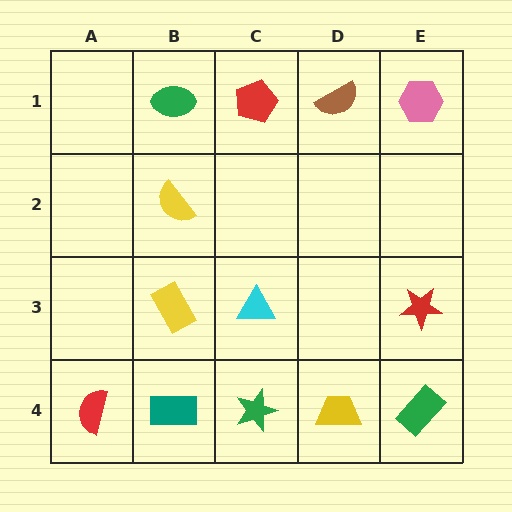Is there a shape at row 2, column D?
No, that cell is empty.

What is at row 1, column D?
A brown semicircle.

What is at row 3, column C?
A cyan triangle.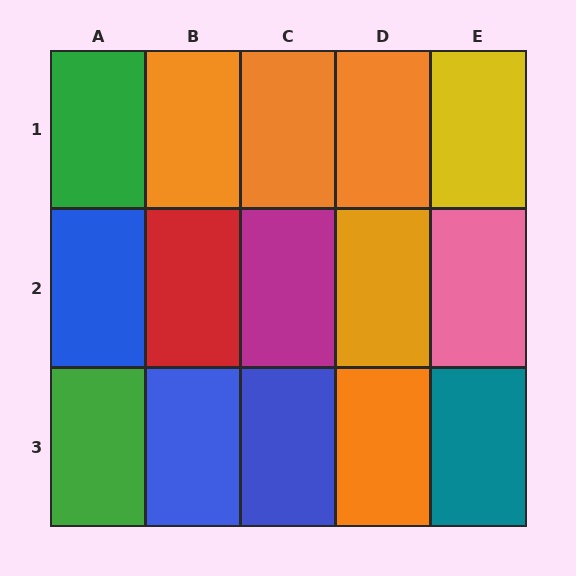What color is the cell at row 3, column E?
Teal.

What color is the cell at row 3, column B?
Blue.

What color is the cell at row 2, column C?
Magenta.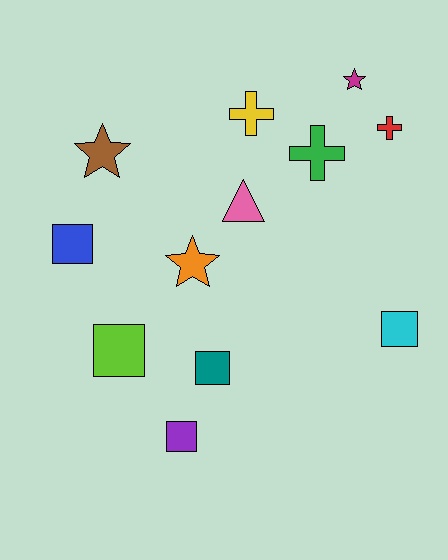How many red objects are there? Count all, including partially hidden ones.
There is 1 red object.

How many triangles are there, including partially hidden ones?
There is 1 triangle.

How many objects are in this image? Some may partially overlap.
There are 12 objects.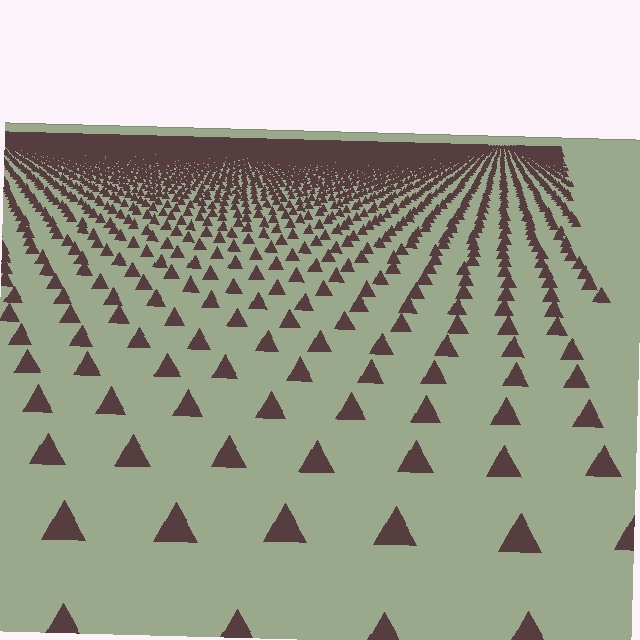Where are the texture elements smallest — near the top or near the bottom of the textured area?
Near the top.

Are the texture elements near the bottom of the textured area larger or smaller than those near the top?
Larger. Near the bottom, elements are closer to the viewer and appear at a bigger on-screen size.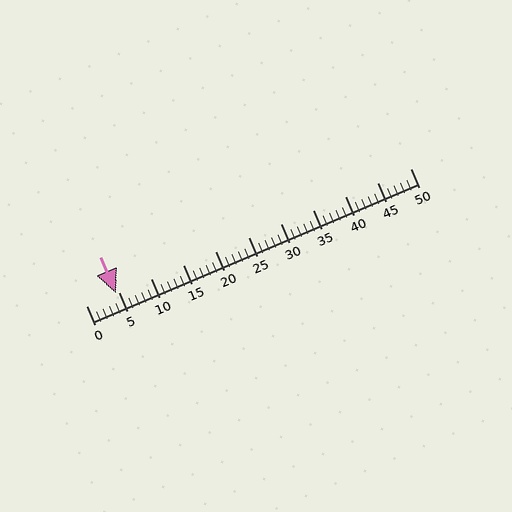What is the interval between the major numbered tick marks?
The major tick marks are spaced 5 units apart.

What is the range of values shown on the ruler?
The ruler shows values from 0 to 50.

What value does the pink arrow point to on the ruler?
The pink arrow points to approximately 5.